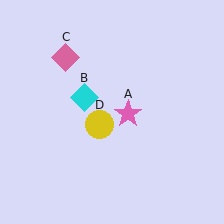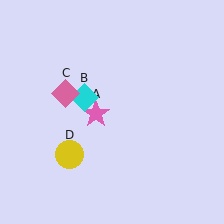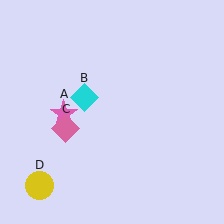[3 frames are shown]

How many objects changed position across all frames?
3 objects changed position: pink star (object A), pink diamond (object C), yellow circle (object D).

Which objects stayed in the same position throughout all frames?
Cyan diamond (object B) remained stationary.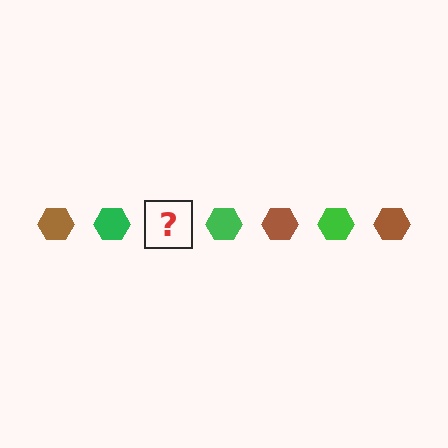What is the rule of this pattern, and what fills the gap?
The rule is that the pattern cycles through brown, green hexagons. The gap should be filled with a brown hexagon.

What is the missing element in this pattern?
The missing element is a brown hexagon.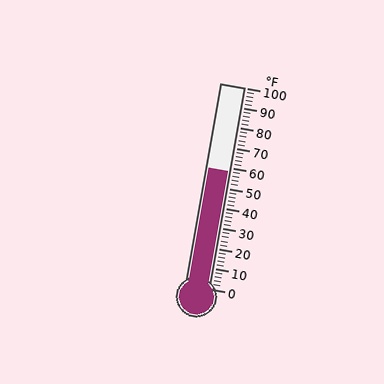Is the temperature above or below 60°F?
The temperature is below 60°F.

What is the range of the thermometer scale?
The thermometer scale ranges from 0°F to 100°F.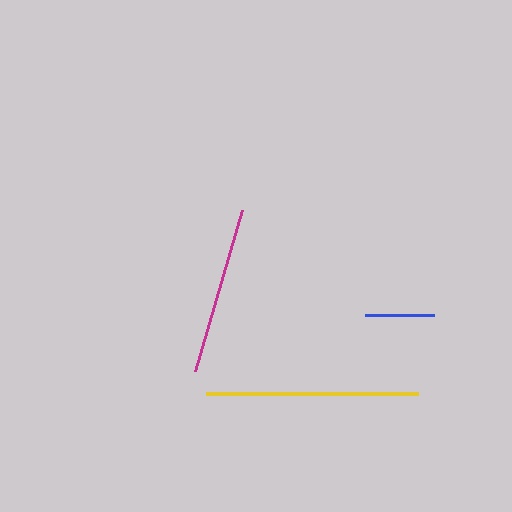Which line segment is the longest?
The yellow line is the longest at approximately 212 pixels.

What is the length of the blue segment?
The blue segment is approximately 69 pixels long.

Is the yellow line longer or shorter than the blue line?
The yellow line is longer than the blue line.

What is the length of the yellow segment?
The yellow segment is approximately 212 pixels long.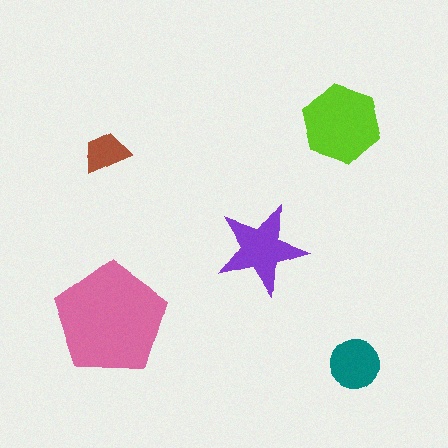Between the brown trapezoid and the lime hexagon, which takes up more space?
The lime hexagon.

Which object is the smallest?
The brown trapezoid.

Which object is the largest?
The pink pentagon.